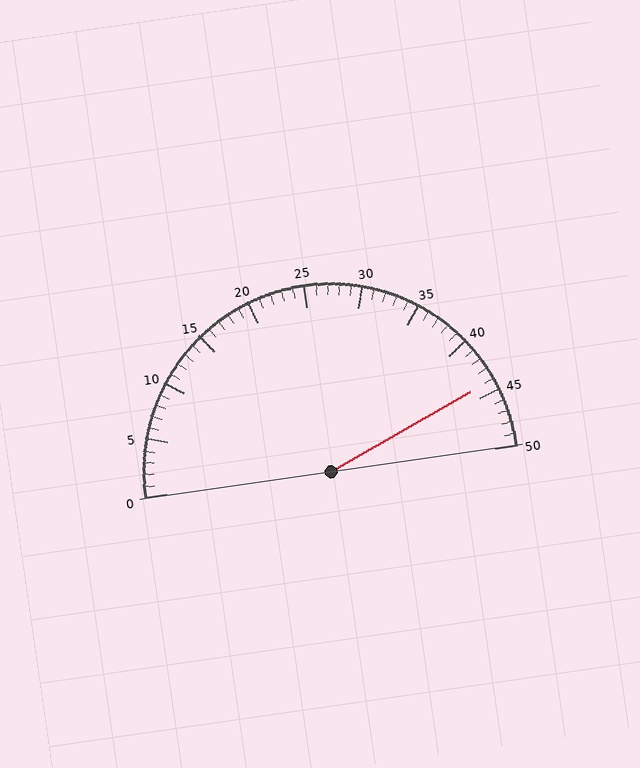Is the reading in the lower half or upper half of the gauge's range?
The reading is in the upper half of the range (0 to 50).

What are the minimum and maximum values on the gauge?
The gauge ranges from 0 to 50.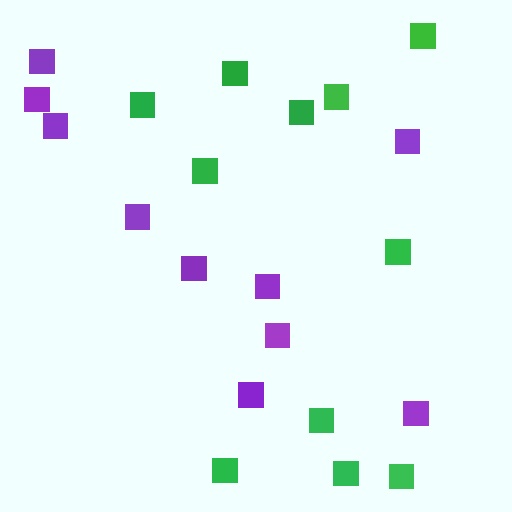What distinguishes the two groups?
There are 2 groups: one group of green squares (11) and one group of purple squares (10).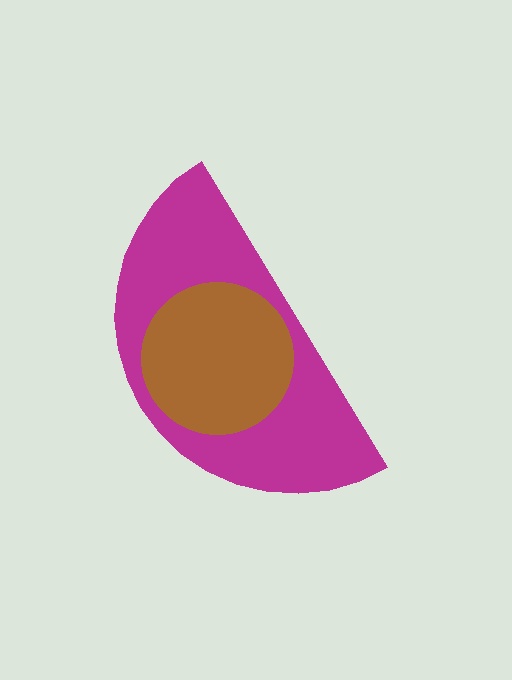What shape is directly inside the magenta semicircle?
The brown circle.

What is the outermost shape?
The magenta semicircle.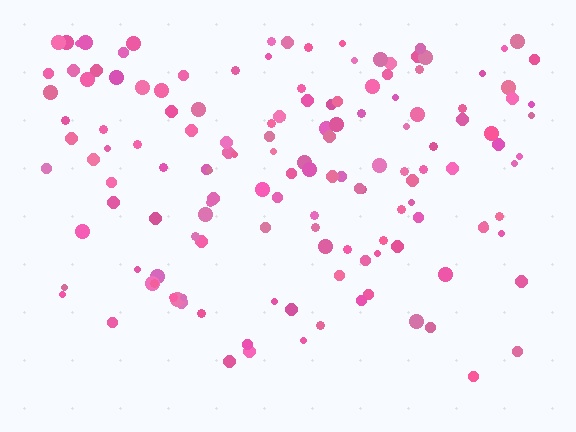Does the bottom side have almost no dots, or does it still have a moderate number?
Still a moderate number, just noticeably fewer than the top.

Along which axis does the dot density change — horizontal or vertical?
Vertical.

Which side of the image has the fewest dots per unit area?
The bottom.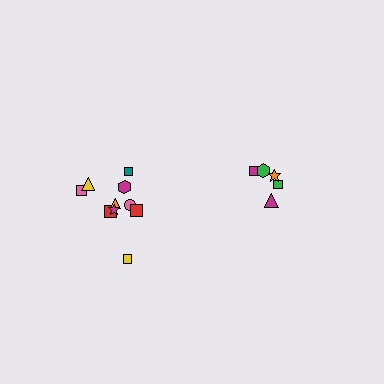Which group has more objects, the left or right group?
The left group.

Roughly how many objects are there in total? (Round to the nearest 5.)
Roughly 15 objects in total.